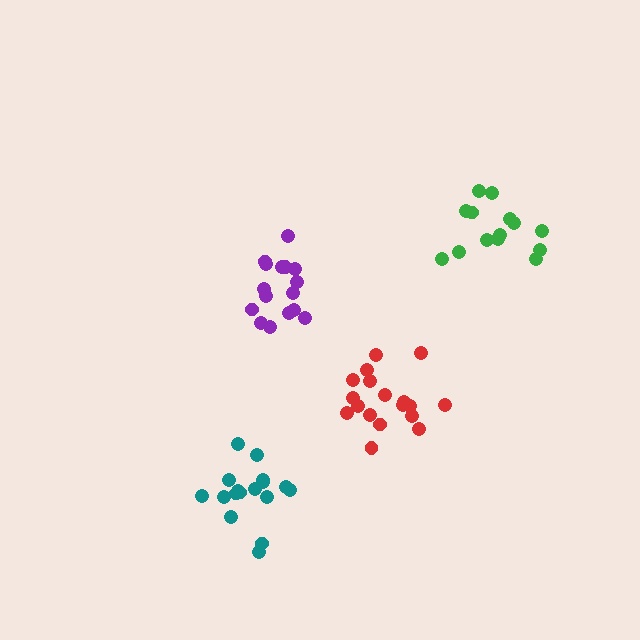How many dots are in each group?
Group 1: 17 dots, Group 2: 14 dots, Group 3: 18 dots, Group 4: 16 dots (65 total).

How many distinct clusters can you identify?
There are 4 distinct clusters.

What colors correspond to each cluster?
The clusters are colored: teal, green, red, purple.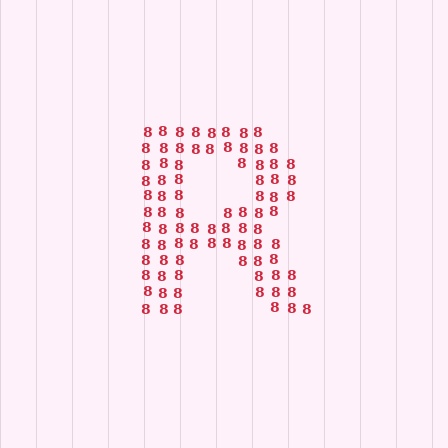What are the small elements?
The small elements are digit 8's.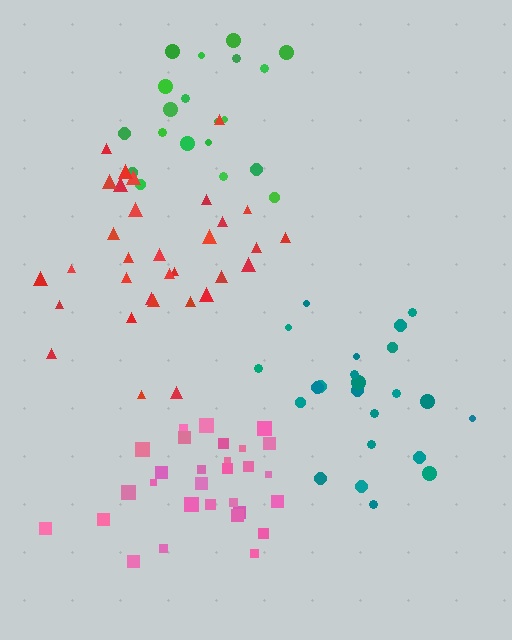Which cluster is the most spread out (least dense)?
Green.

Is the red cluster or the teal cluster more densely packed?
Red.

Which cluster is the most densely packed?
Pink.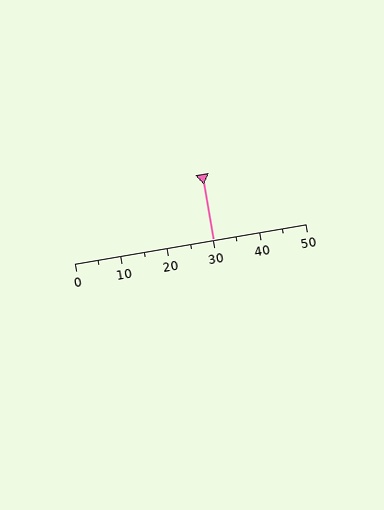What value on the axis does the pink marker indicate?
The marker indicates approximately 30.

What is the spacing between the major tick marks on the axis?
The major ticks are spaced 10 apart.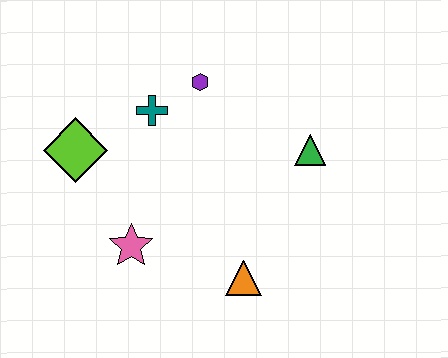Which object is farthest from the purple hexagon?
The orange triangle is farthest from the purple hexagon.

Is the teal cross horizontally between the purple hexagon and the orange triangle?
No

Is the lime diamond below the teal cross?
Yes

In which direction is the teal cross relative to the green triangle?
The teal cross is to the left of the green triangle.